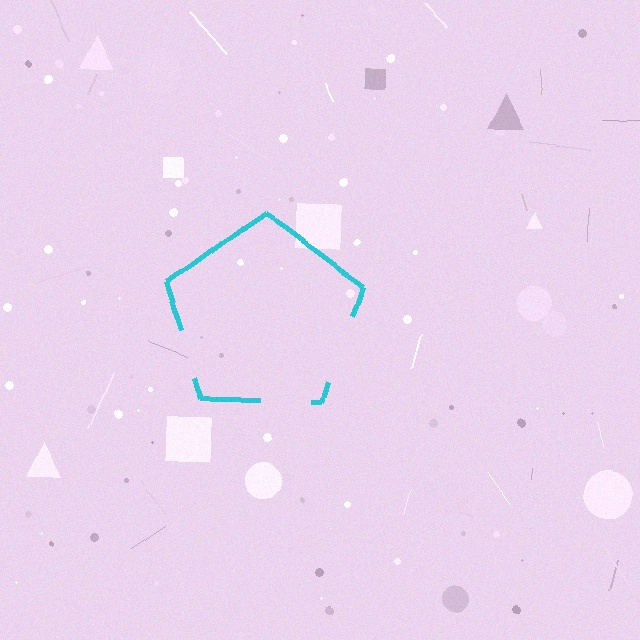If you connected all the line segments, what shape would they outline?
They would outline a pentagon.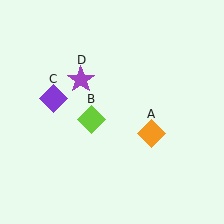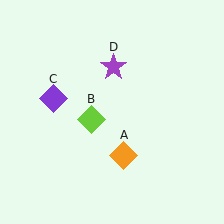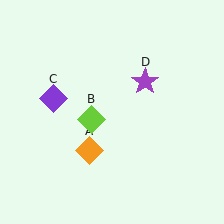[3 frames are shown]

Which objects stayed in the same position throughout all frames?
Lime diamond (object B) and purple diamond (object C) remained stationary.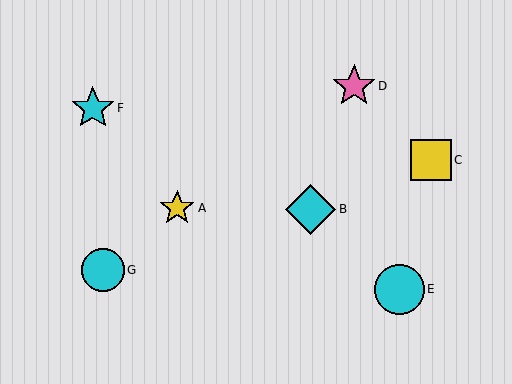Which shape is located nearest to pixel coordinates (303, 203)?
The cyan diamond (labeled B) at (311, 209) is nearest to that location.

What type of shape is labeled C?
Shape C is a yellow square.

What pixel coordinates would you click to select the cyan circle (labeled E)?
Click at (400, 289) to select the cyan circle E.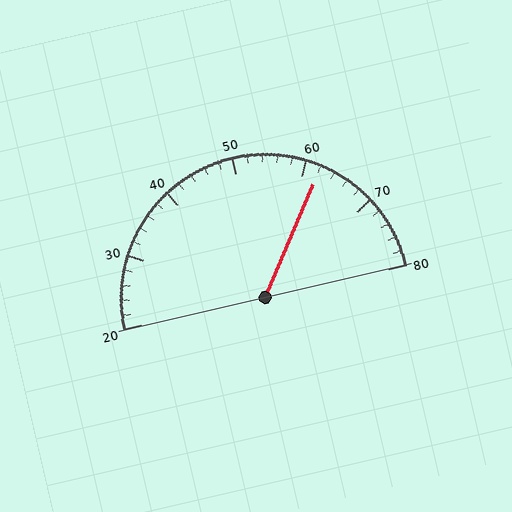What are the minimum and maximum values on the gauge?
The gauge ranges from 20 to 80.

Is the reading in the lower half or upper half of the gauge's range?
The reading is in the upper half of the range (20 to 80).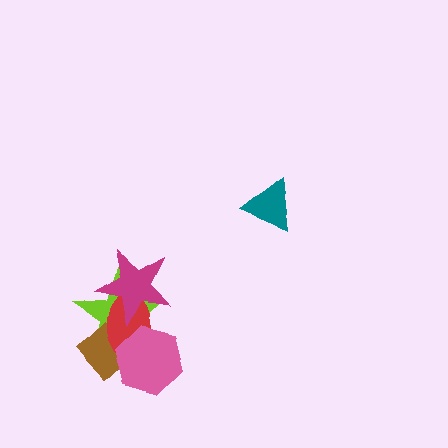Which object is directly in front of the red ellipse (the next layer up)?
The magenta star is directly in front of the red ellipse.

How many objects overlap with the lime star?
4 objects overlap with the lime star.